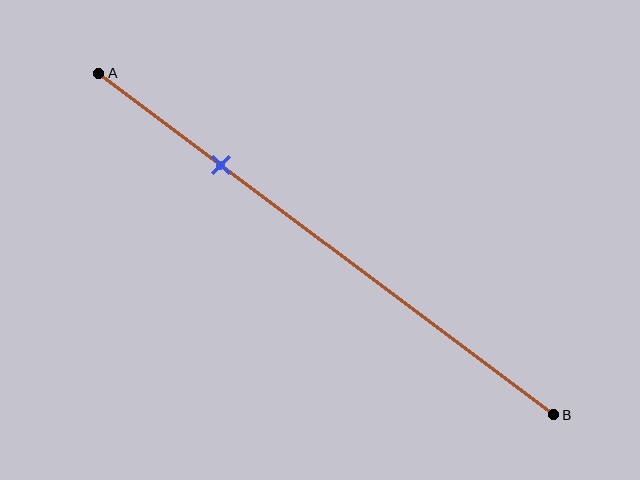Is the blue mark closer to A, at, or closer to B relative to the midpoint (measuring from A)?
The blue mark is closer to point A than the midpoint of segment AB.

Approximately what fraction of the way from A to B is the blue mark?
The blue mark is approximately 25% of the way from A to B.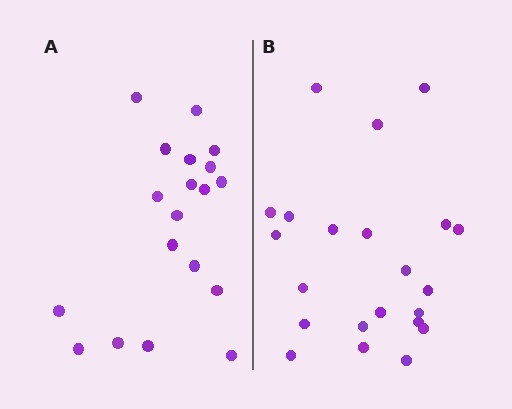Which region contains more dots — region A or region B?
Region B (the right region) has more dots.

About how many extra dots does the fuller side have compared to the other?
Region B has just a few more — roughly 2 or 3 more dots than region A.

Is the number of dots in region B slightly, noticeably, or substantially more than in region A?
Region B has only slightly more — the two regions are fairly close. The ratio is roughly 1.2 to 1.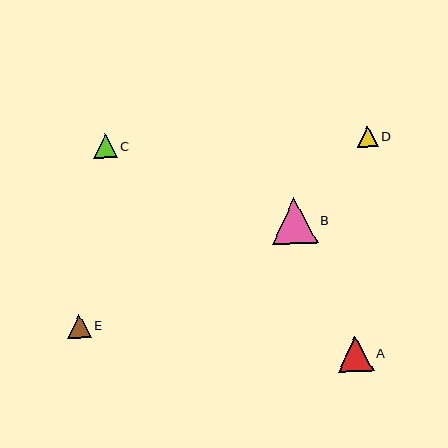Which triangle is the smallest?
Triangle D is the smallest with a size of approximately 21 pixels.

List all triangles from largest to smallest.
From largest to smallest: B, A, C, E, D.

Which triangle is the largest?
Triangle B is the largest with a size of approximately 46 pixels.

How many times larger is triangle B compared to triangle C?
Triangle B is approximately 2.0 times the size of triangle C.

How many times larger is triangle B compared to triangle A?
Triangle B is approximately 1.3 times the size of triangle A.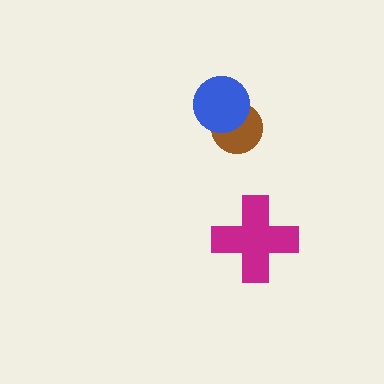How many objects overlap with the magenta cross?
0 objects overlap with the magenta cross.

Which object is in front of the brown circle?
The blue circle is in front of the brown circle.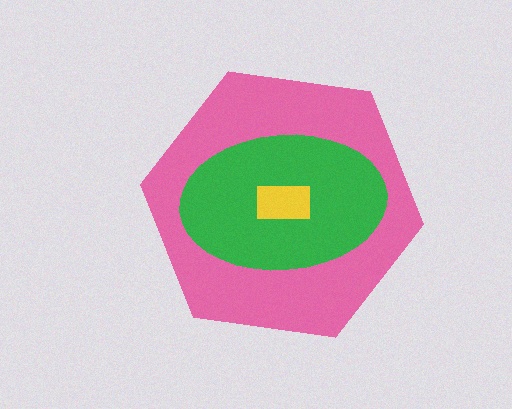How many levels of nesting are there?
3.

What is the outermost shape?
The pink hexagon.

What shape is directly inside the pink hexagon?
The green ellipse.